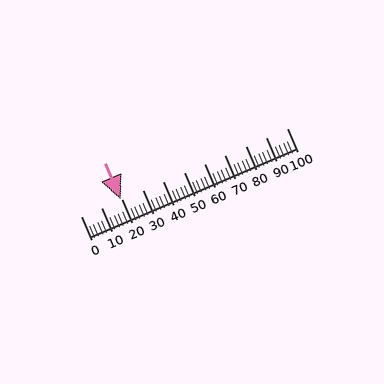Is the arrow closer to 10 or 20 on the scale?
The arrow is closer to 20.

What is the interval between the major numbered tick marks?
The major tick marks are spaced 10 units apart.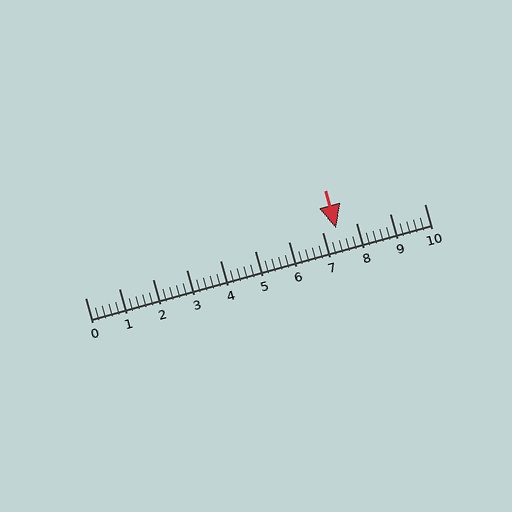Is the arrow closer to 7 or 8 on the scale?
The arrow is closer to 7.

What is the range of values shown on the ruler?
The ruler shows values from 0 to 10.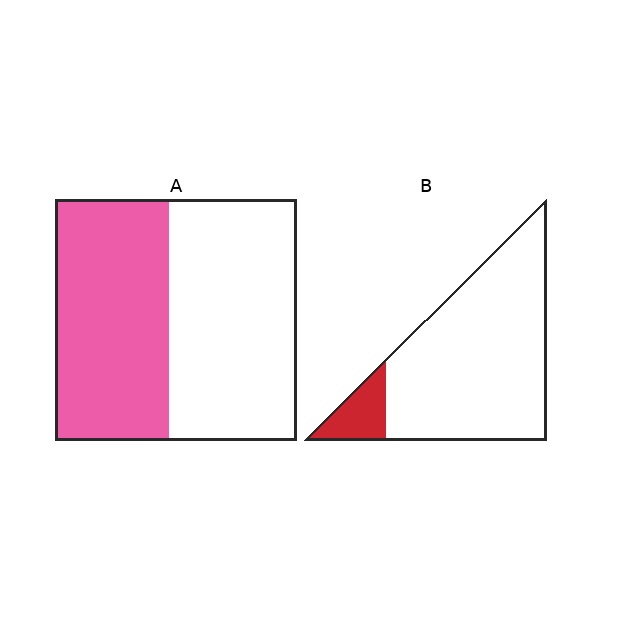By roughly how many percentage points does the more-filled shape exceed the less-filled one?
By roughly 35 percentage points (A over B).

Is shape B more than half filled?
No.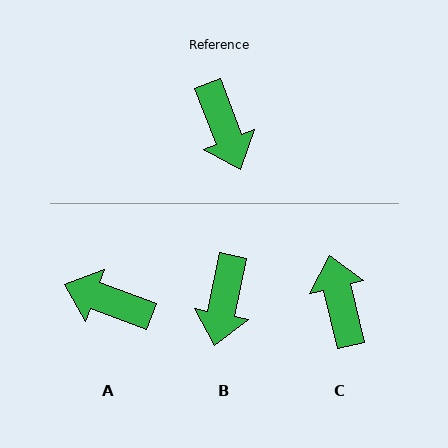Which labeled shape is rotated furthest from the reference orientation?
C, about 172 degrees away.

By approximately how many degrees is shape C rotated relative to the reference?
Approximately 172 degrees counter-clockwise.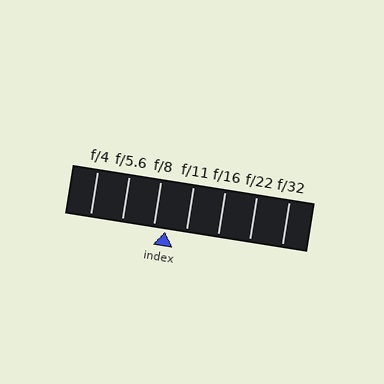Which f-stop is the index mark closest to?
The index mark is closest to f/8.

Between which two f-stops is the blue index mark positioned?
The index mark is between f/8 and f/11.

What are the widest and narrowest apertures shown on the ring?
The widest aperture shown is f/4 and the narrowest is f/32.